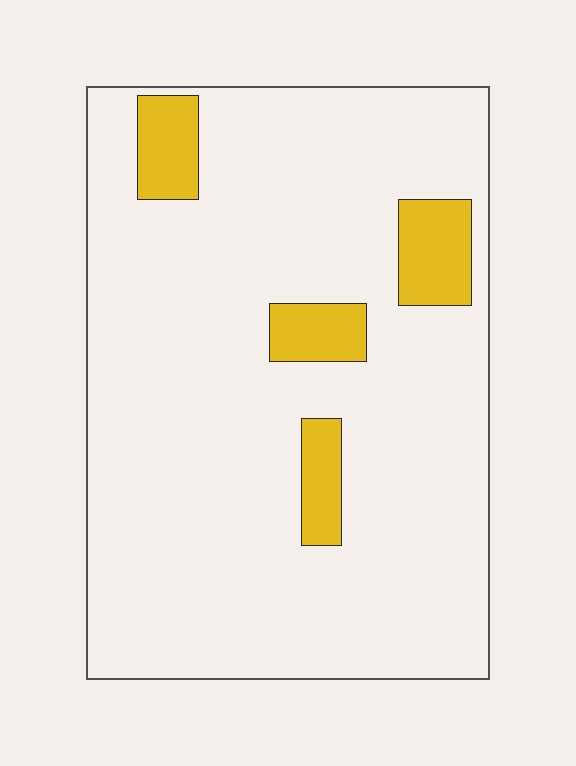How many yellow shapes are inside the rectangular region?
4.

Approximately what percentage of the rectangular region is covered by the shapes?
Approximately 10%.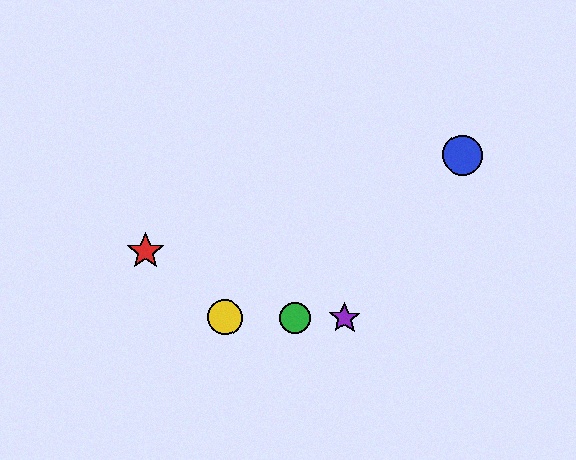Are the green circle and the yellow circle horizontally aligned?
Yes, both are at y≈318.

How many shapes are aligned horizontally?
3 shapes (the green circle, the yellow circle, the purple star) are aligned horizontally.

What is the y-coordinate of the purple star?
The purple star is at y≈318.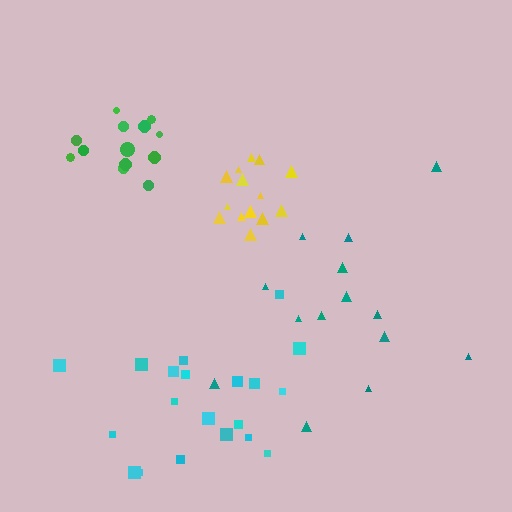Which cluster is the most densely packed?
Green.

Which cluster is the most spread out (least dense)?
Teal.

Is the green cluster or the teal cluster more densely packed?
Green.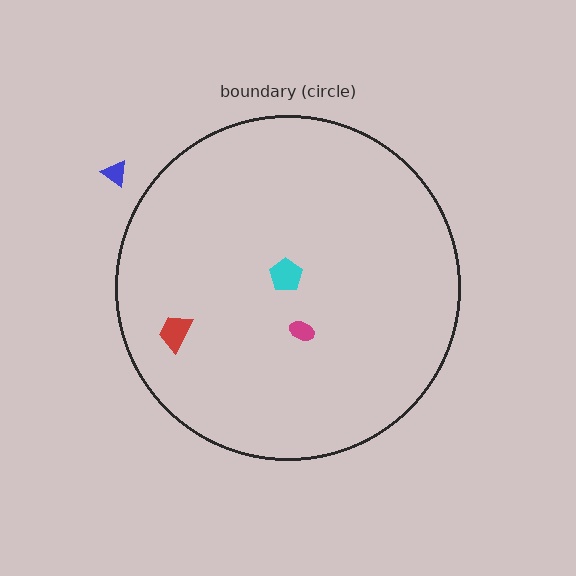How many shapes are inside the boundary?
3 inside, 1 outside.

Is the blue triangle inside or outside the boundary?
Outside.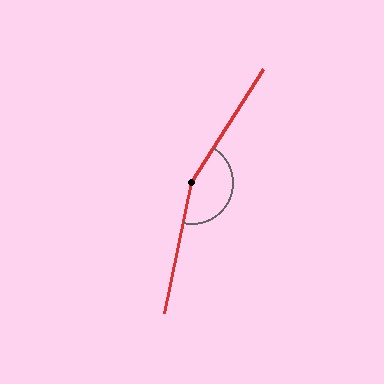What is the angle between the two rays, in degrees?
Approximately 160 degrees.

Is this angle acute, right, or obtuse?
It is obtuse.